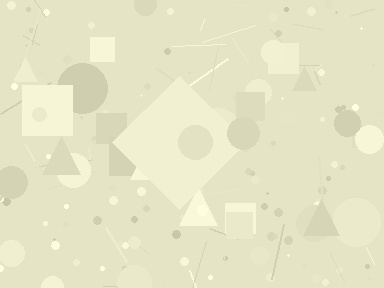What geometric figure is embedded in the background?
A diamond is embedded in the background.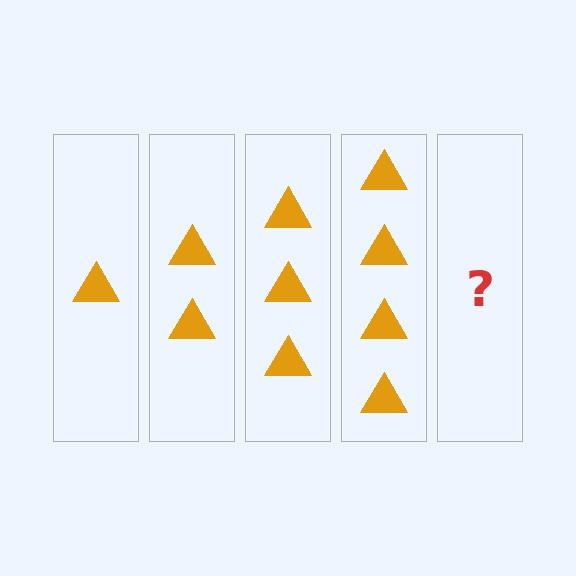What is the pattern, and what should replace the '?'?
The pattern is that each step adds one more triangle. The '?' should be 5 triangles.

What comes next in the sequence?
The next element should be 5 triangles.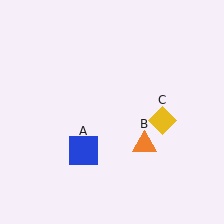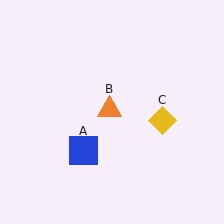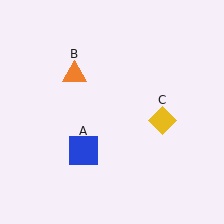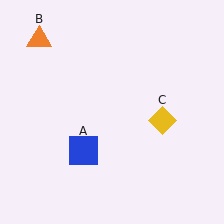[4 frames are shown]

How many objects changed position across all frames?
1 object changed position: orange triangle (object B).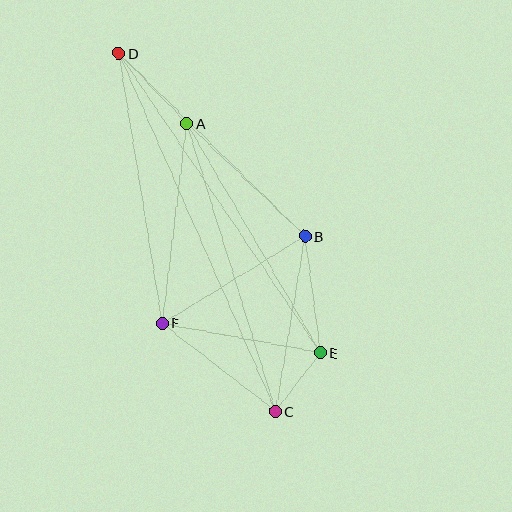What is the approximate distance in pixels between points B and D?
The distance between B and D is approximately 261 pixels.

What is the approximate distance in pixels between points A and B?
The distance between A and B is approximately 163 pixels.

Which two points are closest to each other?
Points C and E are closest to each other.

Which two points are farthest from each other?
Points C and D are farthest from each other.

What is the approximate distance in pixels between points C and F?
The distance between C and F is approximately 143 pixels.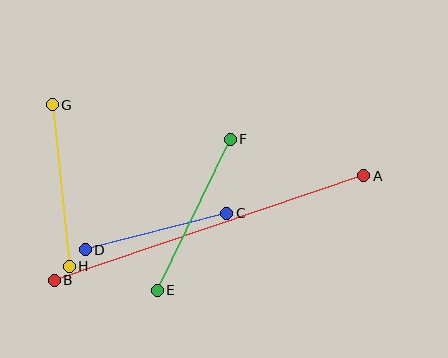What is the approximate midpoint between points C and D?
The midpoint is at approximately (156, 231) pixels.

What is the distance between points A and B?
The distance is approximately 327 pixels.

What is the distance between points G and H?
The distance is approximately 162 pixels.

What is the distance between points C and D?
The distance is approximately 146 pixels.